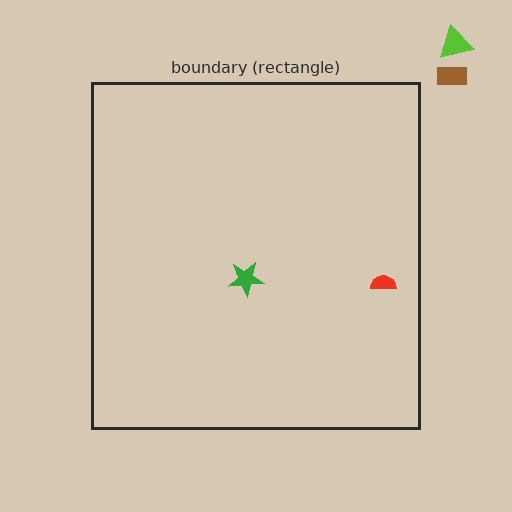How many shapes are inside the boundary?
2 inside, 2 outside.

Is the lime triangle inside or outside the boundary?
Outside.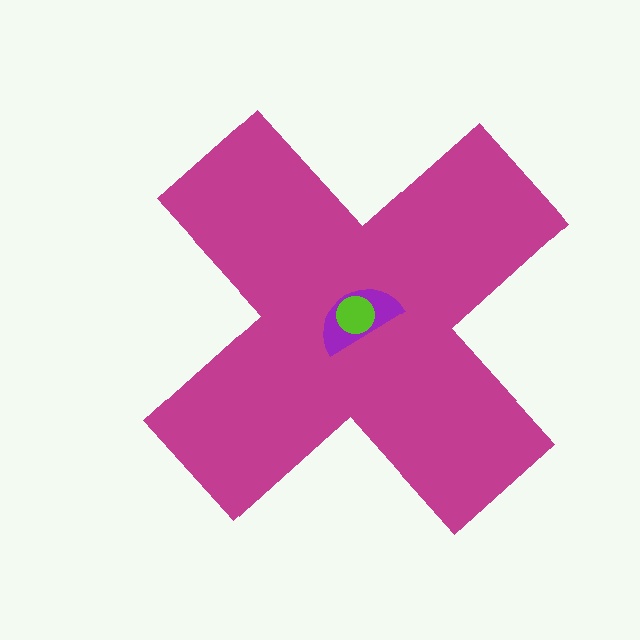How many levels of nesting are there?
3.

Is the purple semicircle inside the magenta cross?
Yes.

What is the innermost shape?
The lime circle.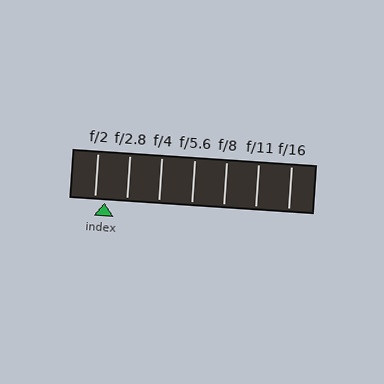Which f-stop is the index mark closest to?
The index mark is closest to f/2.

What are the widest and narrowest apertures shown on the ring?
The widest aperture shown is f/2 and the narrowest is f/16.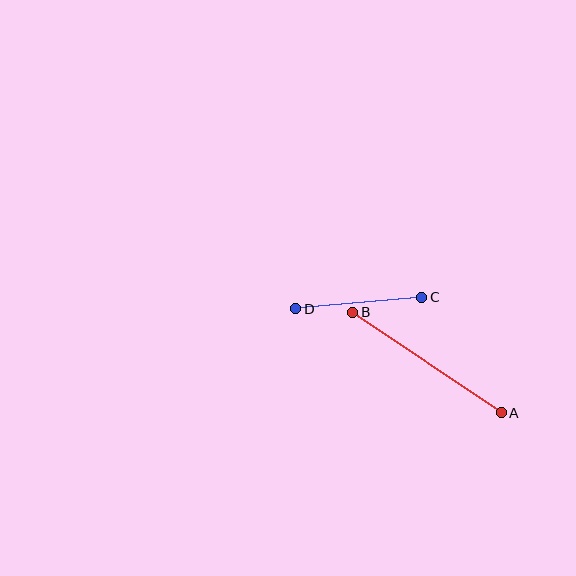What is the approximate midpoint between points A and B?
The midpoint is at approximately (427, 362) pixels.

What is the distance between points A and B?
The distance is approximately 179 pixels.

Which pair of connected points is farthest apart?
Points A and B are farthest apart.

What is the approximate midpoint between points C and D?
The midpoint is at approximately (359, 303) pixels.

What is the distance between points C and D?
The distance is approximately 126 pixels.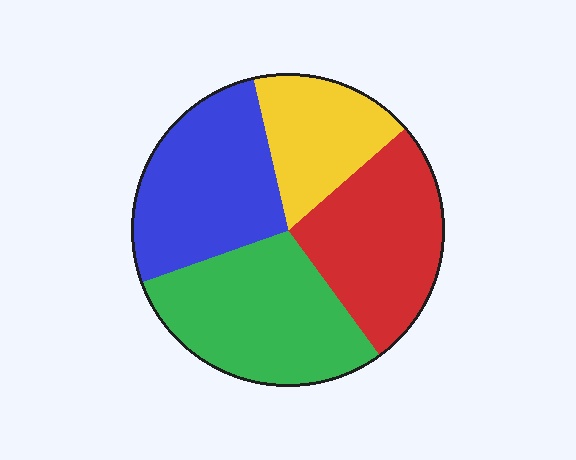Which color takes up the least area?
Yellow, at roughly 15%.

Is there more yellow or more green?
Green.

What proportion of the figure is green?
Green takes up between a sixth and a third of the figure.